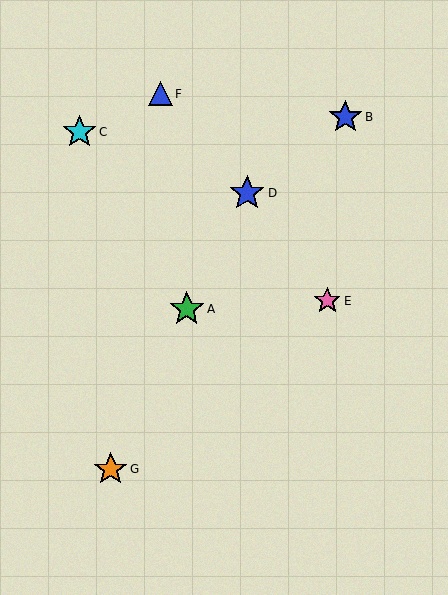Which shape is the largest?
The blue star (labeled D) is the largest.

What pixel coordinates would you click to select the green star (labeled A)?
Click at (187, 309) to select the green star A.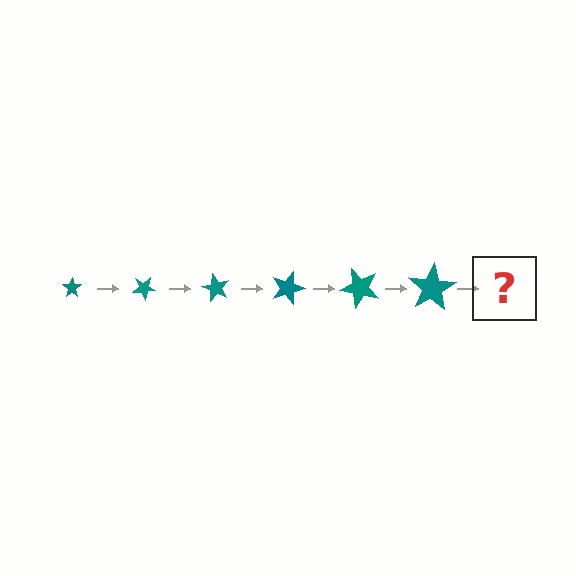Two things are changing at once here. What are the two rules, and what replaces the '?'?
The two rules are that the star grows larger each step and it rotates 30 degrees each step. The '?' should be a star, larger than the previous one and rotated 180 degrees from the start.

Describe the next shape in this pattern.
It should be a star, larger than the previous one and rotated 180 degrees from the start.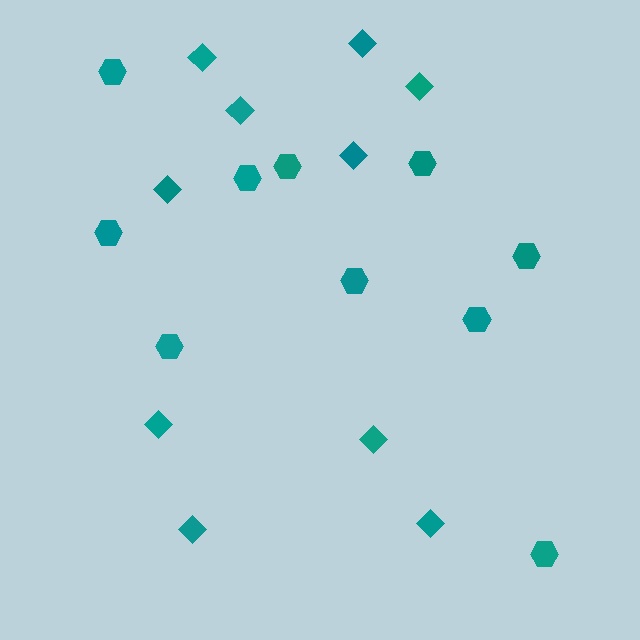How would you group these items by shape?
There are 2 groups: one group of hexagons (10) and one group of diamonds (10).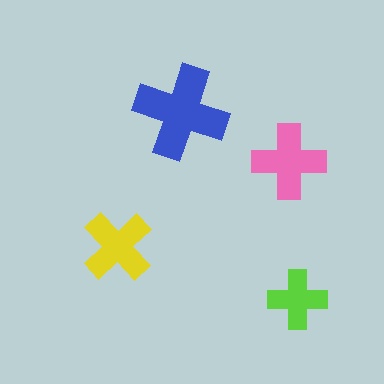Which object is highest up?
The blue cross is topmost.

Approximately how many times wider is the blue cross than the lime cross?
About 1.5 times wider.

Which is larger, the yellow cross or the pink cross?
The pink one.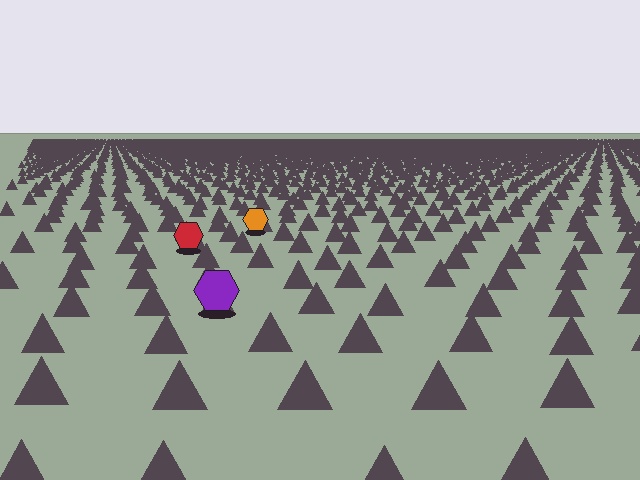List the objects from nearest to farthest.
From nearest to farthest: the purple hexagon, the red hexagon, the orange hexagon.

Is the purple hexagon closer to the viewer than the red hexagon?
Yes. The purple hexagon is closer — you can tell from the texture gradient: the ground texture is coarser near it.